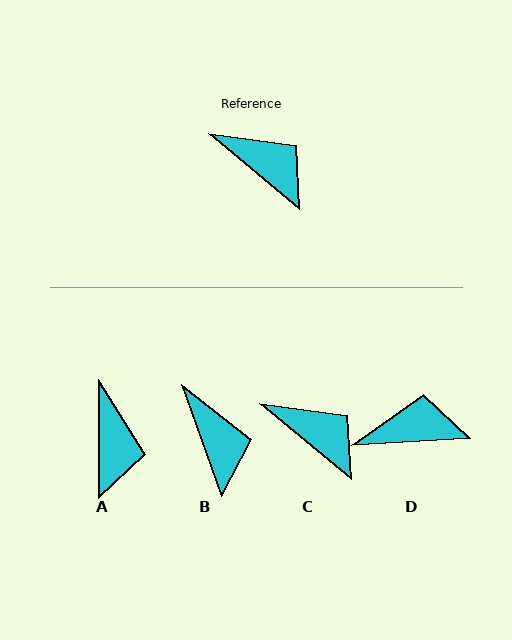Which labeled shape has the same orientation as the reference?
C.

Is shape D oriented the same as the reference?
No, it is off by about 43 degrees.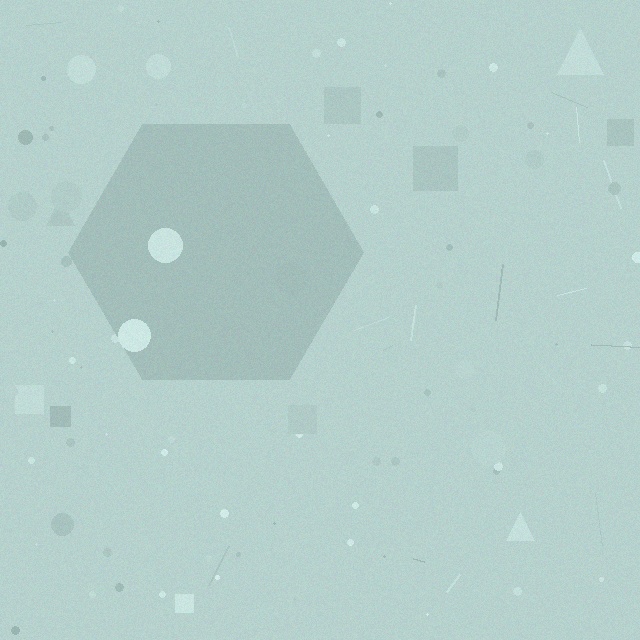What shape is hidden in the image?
A hexagon is hidden in the image.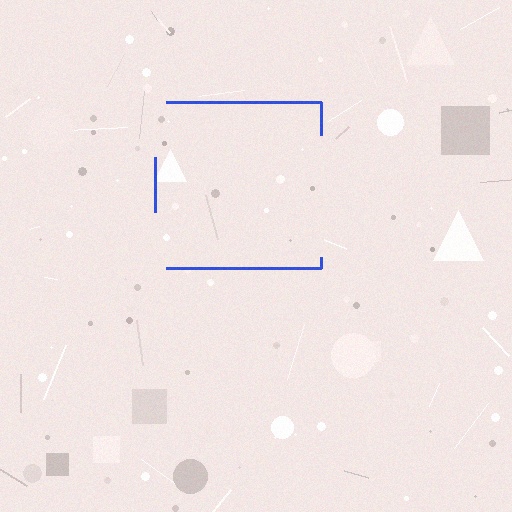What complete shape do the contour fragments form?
The contour fragments form a square.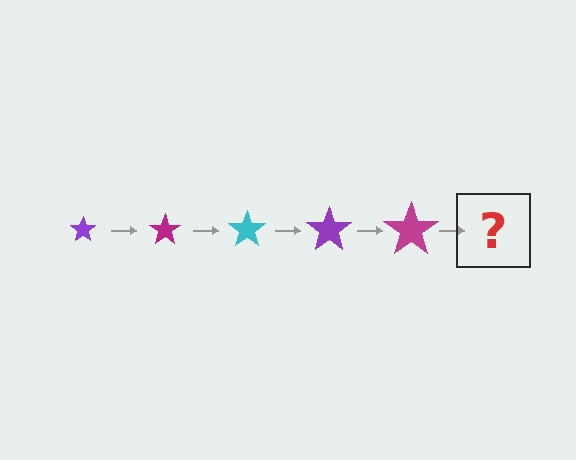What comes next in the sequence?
The next element should be a cyan star, larger than the previous one.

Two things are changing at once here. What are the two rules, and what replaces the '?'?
The two rules are that the star grows larger each step and the color cycles through purple, magenta, and cyan. The '?' should be a cyan star, larger than the previous one.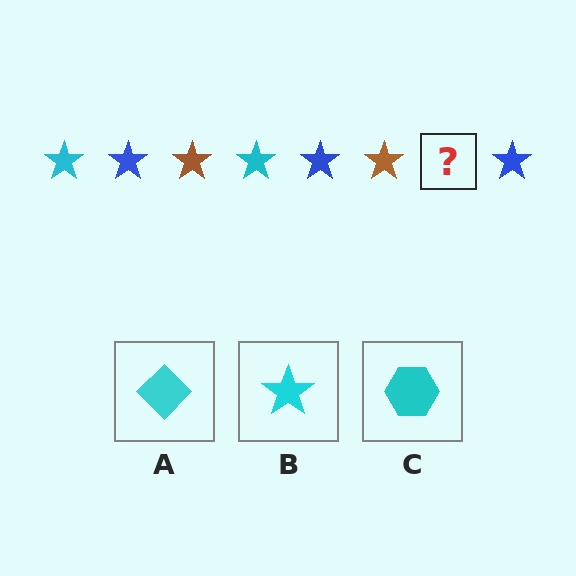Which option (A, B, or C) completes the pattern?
B.